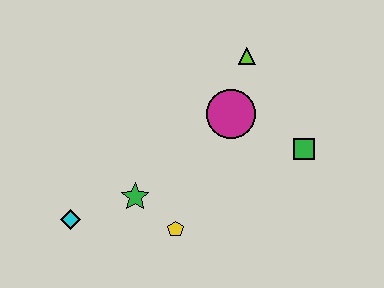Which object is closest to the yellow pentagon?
The green star is closest to the yellow pentagon.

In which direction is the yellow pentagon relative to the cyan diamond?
The yellow pentagon is to the right of the cyan diamond.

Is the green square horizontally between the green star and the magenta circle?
No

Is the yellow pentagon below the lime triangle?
Yes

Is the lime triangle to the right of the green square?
No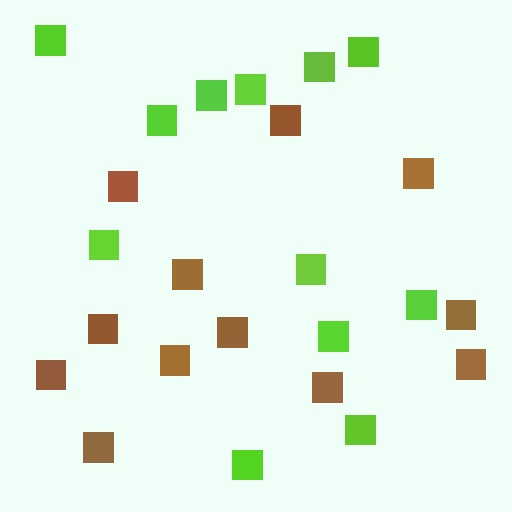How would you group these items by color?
There are 2 groups: one group of brown squares (12) and one group of lime squares (12).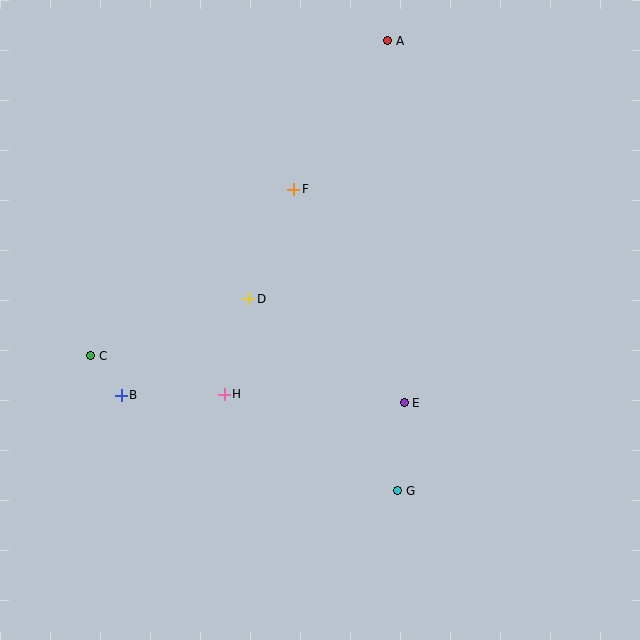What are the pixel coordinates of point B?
Point B is at (121, 395).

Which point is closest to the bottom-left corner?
Point B is closest to the bottom-left corner.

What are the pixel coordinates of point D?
Point D is at (249, 299).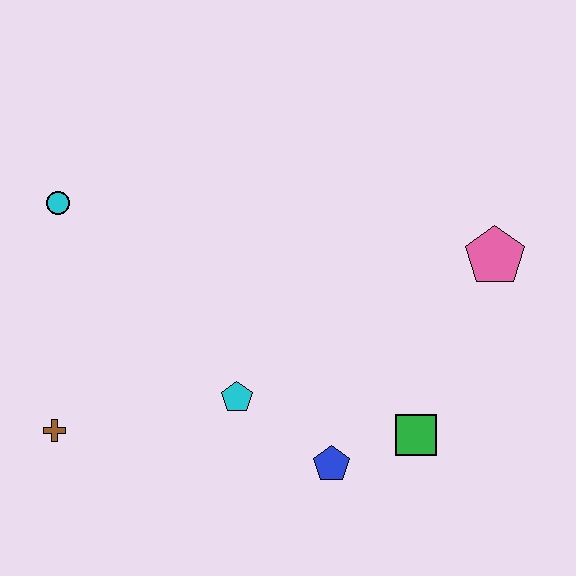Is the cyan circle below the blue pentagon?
No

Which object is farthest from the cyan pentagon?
The pink pentagon is farthest from the cyan pentagon.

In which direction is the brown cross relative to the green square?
The brown cross is to the left of the green square.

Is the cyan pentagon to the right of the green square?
No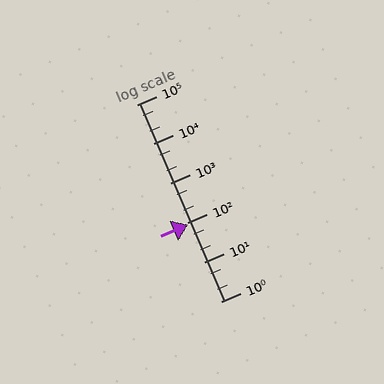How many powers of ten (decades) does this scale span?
The scale spans 5 decades, from 1 to 100000.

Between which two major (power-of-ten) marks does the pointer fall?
The pointer is between 10 and 100.